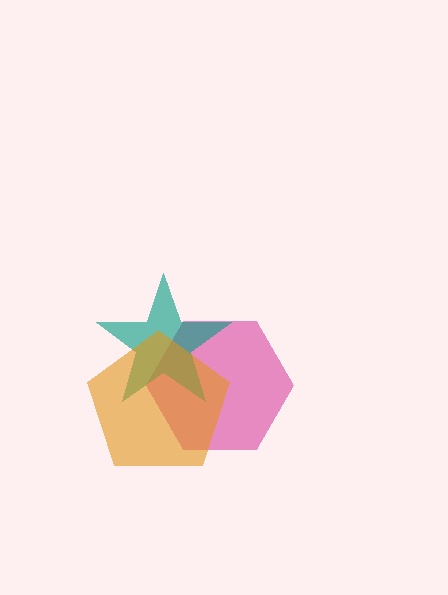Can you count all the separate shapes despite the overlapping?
Yes, there are 3 separate shapes.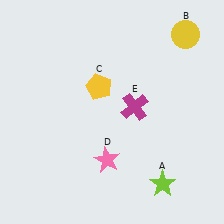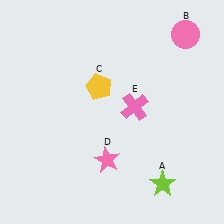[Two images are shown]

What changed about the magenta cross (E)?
In Image 1, E is magenta. In Image 2, it changed to pink.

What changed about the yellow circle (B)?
In Image 1, B is yellow. In Image 2, it changed to pink.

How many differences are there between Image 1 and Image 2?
There are 2 differences between the two images.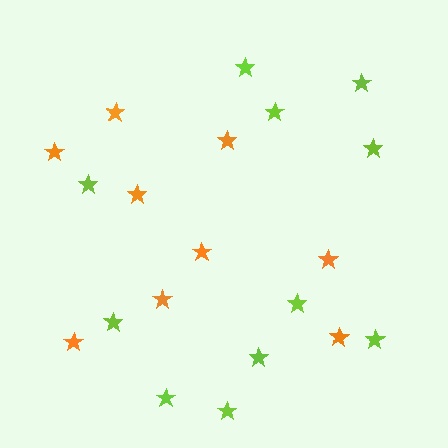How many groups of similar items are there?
There are 2 groups: one group of orange stars (9) and one group of lime stars (11).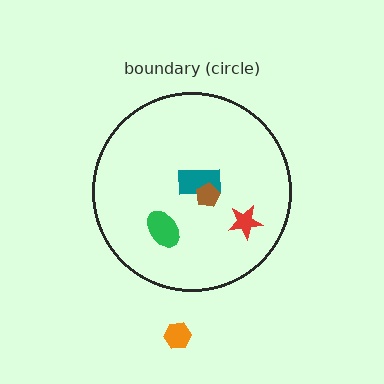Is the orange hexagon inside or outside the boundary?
Outside.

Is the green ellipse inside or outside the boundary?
Inside.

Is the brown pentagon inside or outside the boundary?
Inside.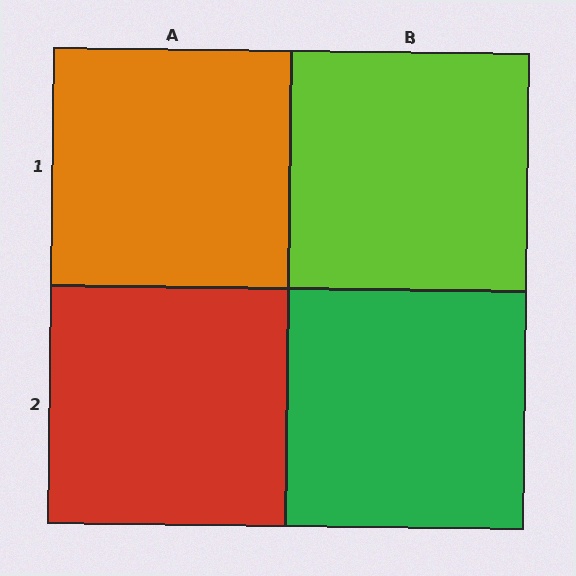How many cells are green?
1 cell is green.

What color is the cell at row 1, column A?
Orange.